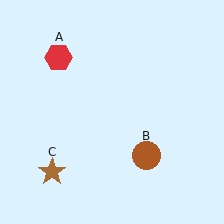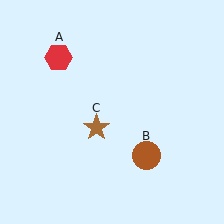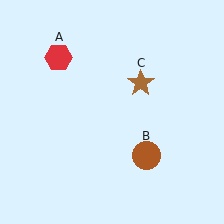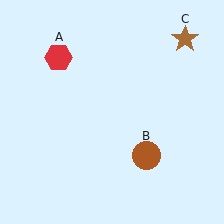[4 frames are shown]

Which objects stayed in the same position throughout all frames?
Red hexagon (object A) and brown circle (object B) remained stationary.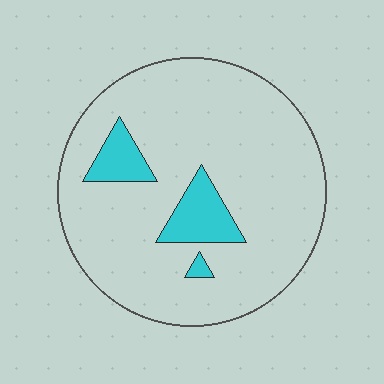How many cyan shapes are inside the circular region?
3.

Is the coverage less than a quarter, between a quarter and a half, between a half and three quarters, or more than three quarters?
Less than a quarter.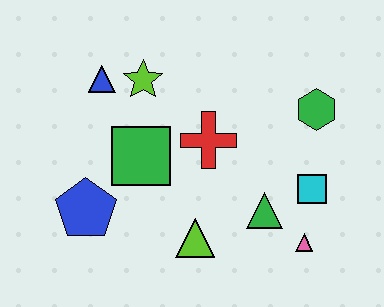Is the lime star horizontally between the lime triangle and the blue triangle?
Yes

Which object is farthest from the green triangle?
The blue triangle is farthest from the green triangle.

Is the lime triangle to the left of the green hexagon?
Yes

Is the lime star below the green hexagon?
No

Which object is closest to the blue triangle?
The lime star is closest to the blue triangle.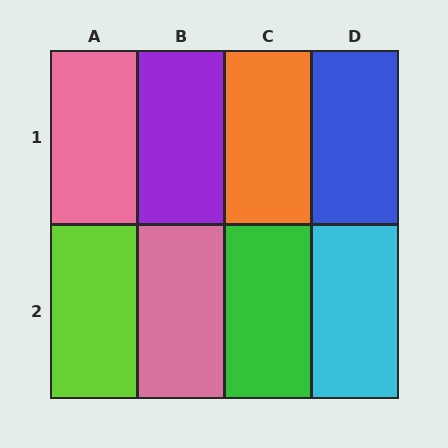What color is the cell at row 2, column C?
Green.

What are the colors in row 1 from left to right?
Pink, purple, orange, blue.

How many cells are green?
1 cell is green.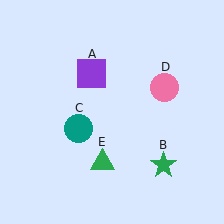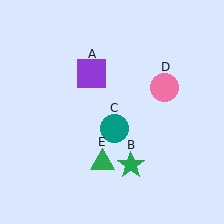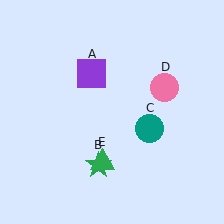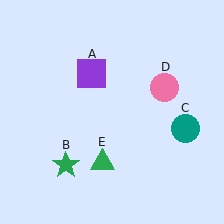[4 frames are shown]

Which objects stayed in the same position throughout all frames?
Purple square (object A) and pink circle (object D) and green triangle (object E) remained stationary.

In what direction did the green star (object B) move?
The green star (object B) moved left.